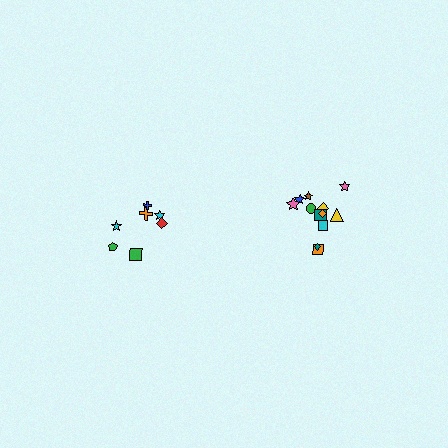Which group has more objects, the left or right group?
The right group.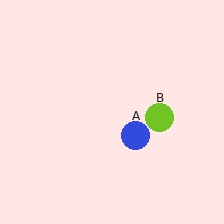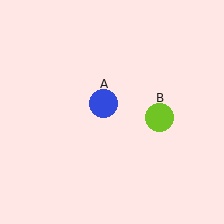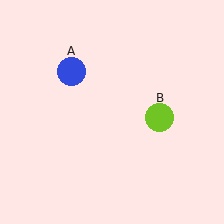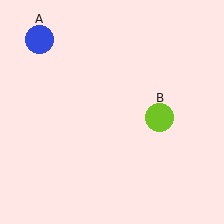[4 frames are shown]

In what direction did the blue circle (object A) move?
The blue circle (object A) moved up and to the left.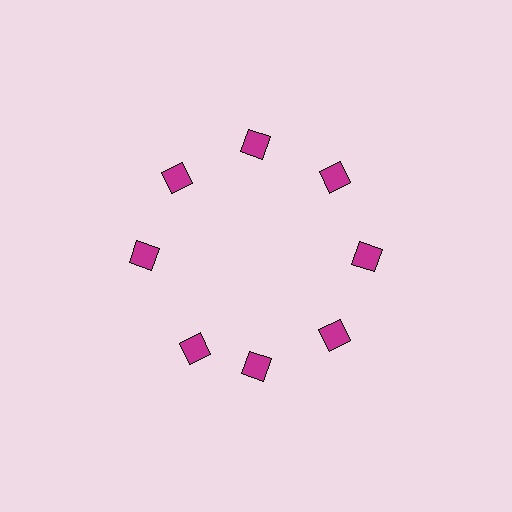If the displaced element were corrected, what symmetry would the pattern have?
It would have 8-fold rotational symmetry — the pattern would map onto itself every 45 degrees.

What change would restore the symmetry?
The symmetry would be restored by rotating it back into even spacing with its neighbors so that all 8 squares sit at equal angles and equal distance from the center.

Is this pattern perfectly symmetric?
No. The 8 magenta squares are arranged in a ring, but one element near the 8 o'clock position is rotated out of alignment along the ring, breaking the 8-fold rotational symmetry.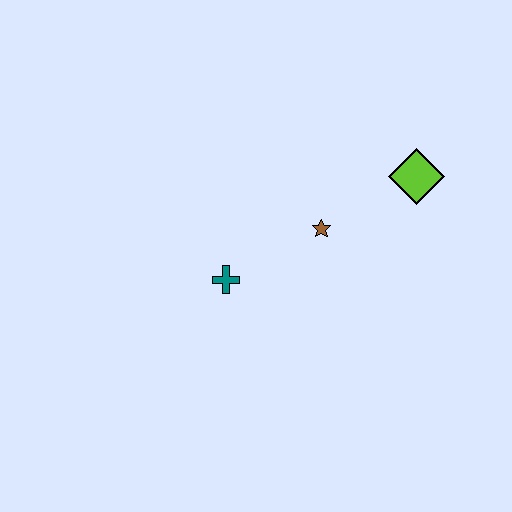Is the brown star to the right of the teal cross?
Yes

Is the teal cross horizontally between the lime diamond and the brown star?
No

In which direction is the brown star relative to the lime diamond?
The brown star is to the left of the lime diamond.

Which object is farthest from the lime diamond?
The teal cross is farthest from the lime diamond.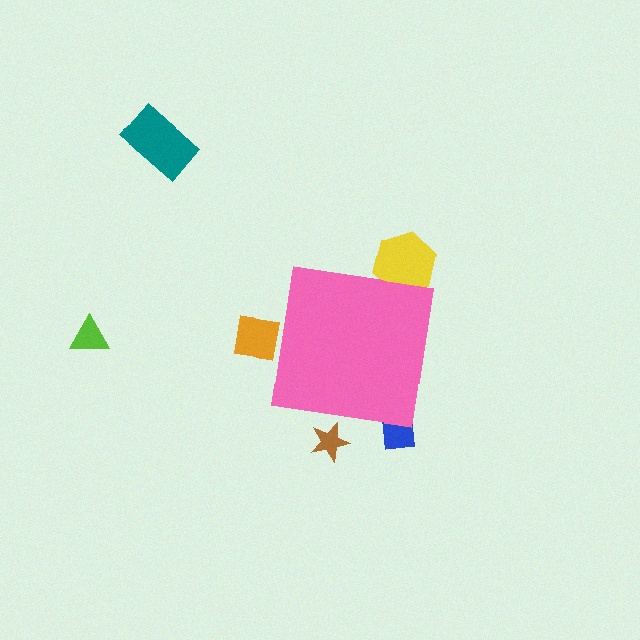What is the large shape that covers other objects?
A pink square.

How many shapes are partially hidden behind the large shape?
4 shapes are partially hidden.